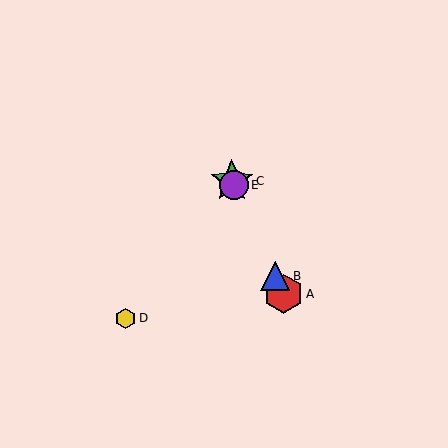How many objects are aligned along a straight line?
4 objects (A, B, C, E) are aligned along a straight line.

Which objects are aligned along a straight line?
Objects A, B, C, E are aligned along a straight line.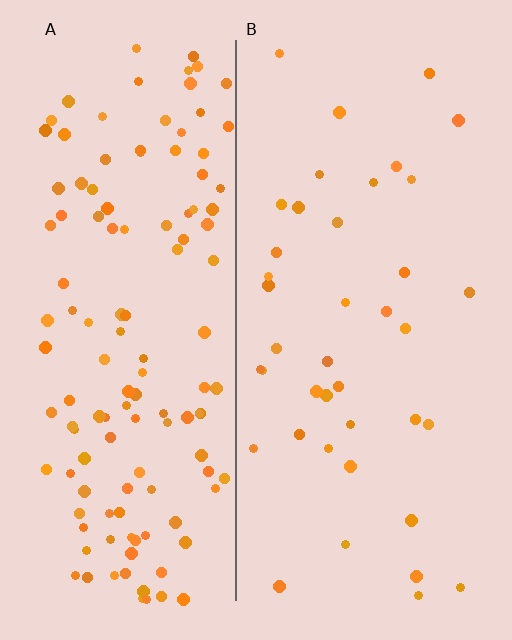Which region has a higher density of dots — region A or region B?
A (the left).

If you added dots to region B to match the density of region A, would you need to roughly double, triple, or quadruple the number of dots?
Approximately triple.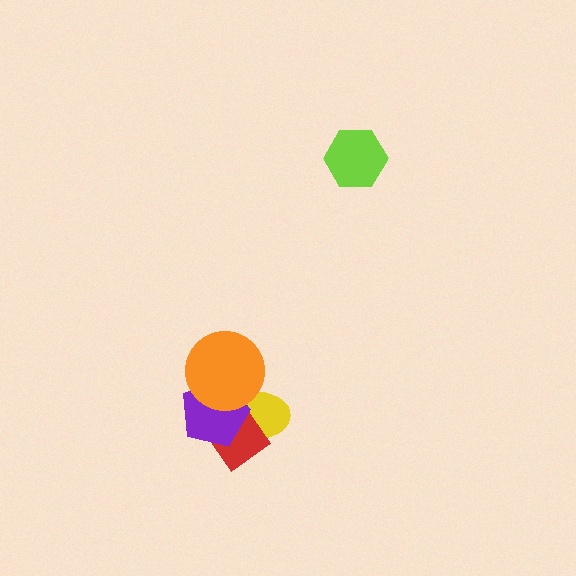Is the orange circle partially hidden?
No, no other shape covers it.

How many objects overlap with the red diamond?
2 objects overlap with the red diamond.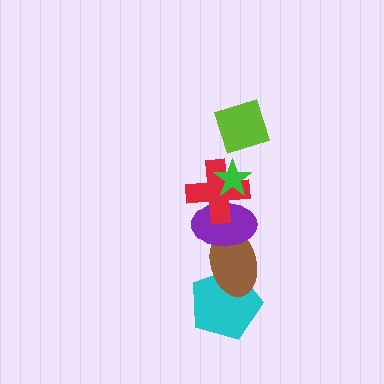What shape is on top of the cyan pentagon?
The brown ellipse is on top of the cyan pentagon.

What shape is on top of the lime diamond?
The green star is on top of the lime diamond.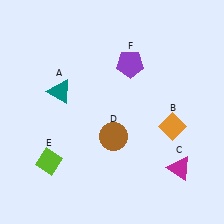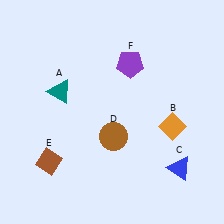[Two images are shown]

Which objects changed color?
C changed from magenta to blue. E changed from lime to brown.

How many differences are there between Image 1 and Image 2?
There are 2 differences between the two images.